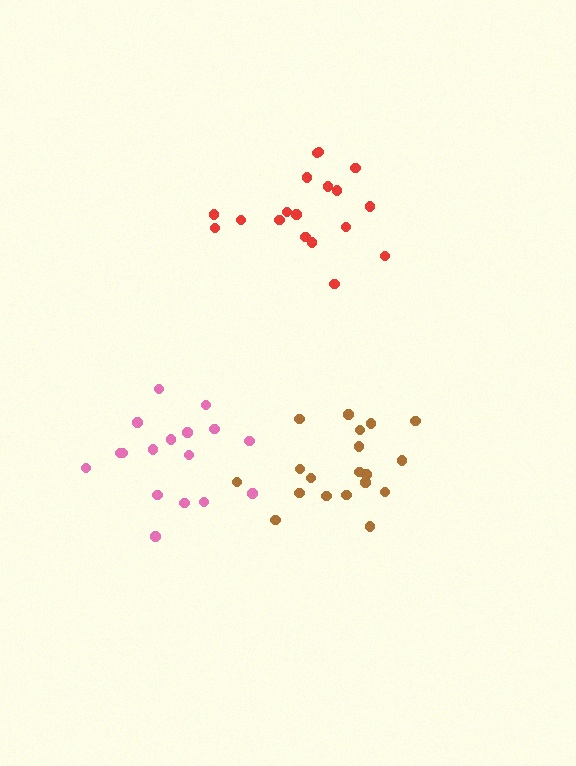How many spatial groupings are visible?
There are 3 spatial groupings.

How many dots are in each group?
Group 1: 17 dots, Group 2: 18 dots, Group 3: 19 dots (54 total).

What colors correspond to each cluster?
The clusters are colored: pink, red, brown.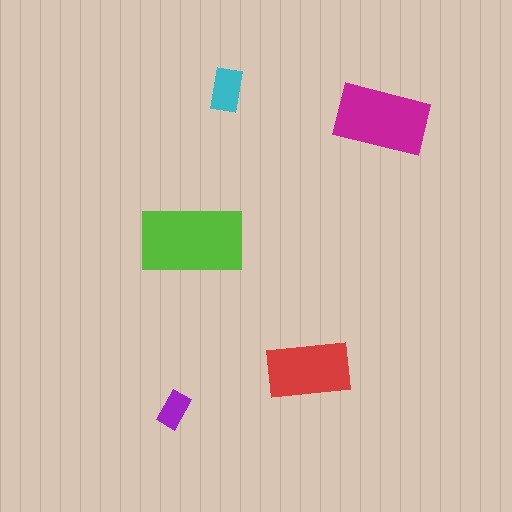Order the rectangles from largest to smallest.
the lime one, the magenta one, the red one, the cyan one, the purple one.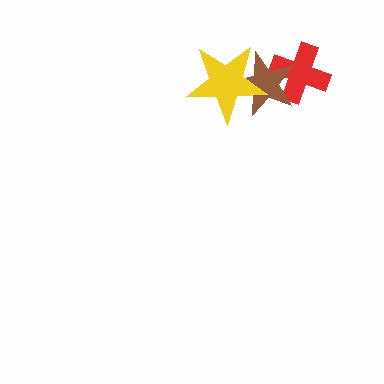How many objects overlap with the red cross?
1 object overlaps with the red cross.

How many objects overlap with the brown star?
2 objects overlap with the brown star.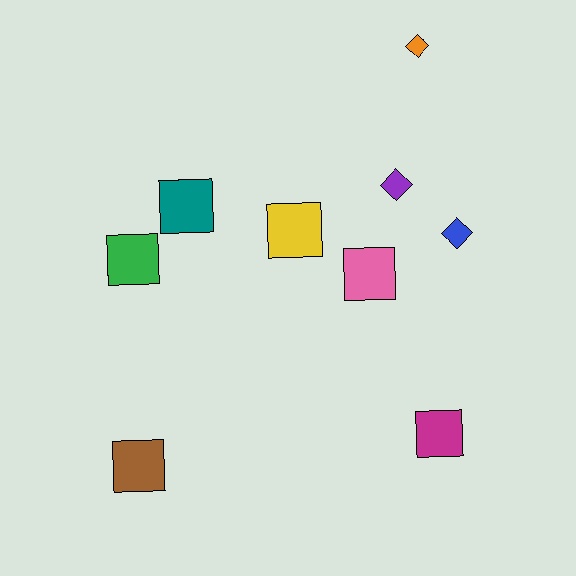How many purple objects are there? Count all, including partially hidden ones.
There is 1 purple object.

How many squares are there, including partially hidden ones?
There are 6 squares.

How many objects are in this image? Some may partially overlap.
There are 9 objects.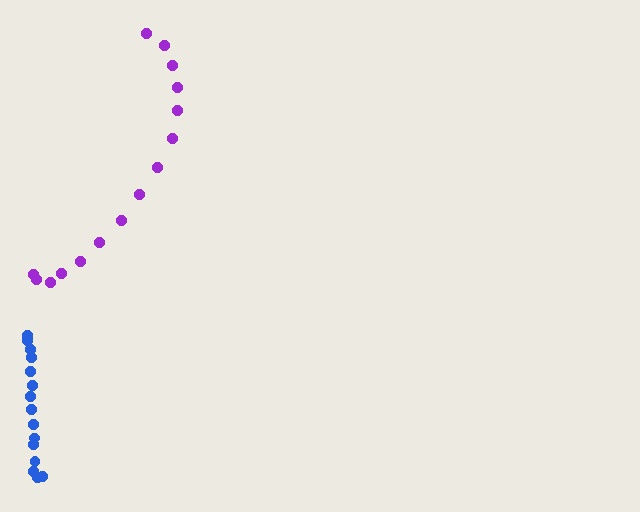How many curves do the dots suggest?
There are 2 distinct paths.